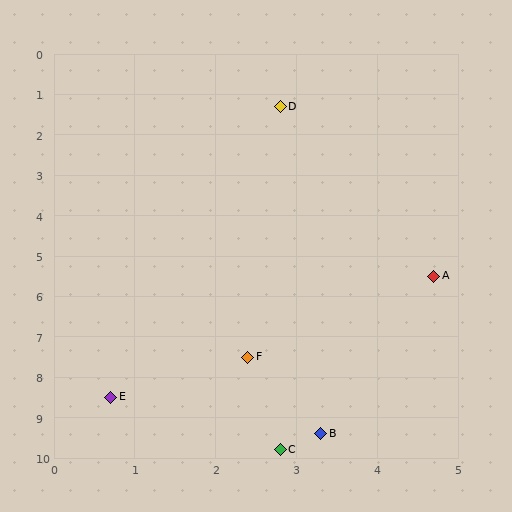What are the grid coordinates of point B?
Point B is at approximately (3.3, 9.4).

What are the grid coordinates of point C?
Point C is at approximately (2.8, 9.8).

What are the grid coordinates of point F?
Point F is at approximately (2.4, 7.5).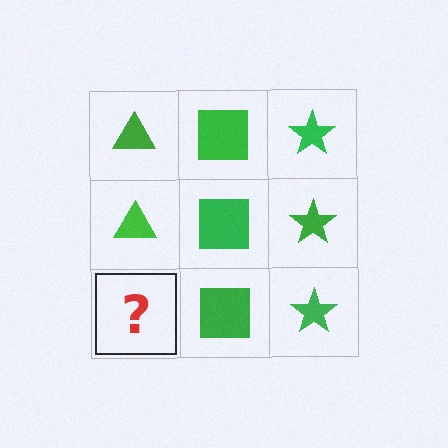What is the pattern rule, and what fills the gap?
The rule is that each column has a consistent shape. The gap should be filled with a green triangle.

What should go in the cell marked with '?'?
The missing cell should contain a green triangle.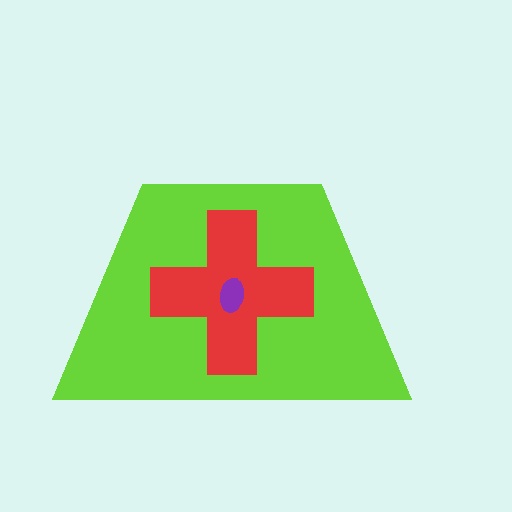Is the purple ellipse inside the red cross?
Yes.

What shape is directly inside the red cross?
The purple ellipse.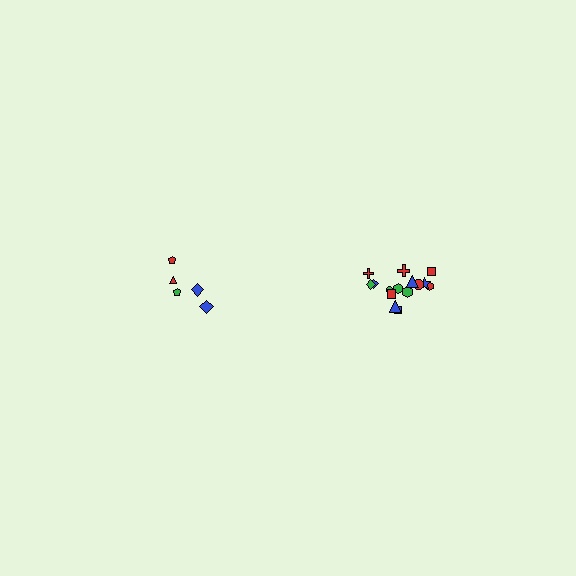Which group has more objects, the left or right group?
The right group.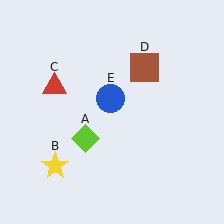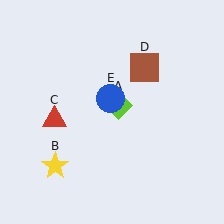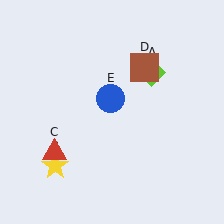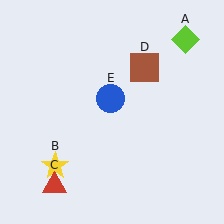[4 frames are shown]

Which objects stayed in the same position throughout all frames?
Yellow star (object B) and brown square (object D) and blue circle (object E) remained stationary.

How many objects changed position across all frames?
2 objects changed position: lime diamond (object A), red triangle (object C).